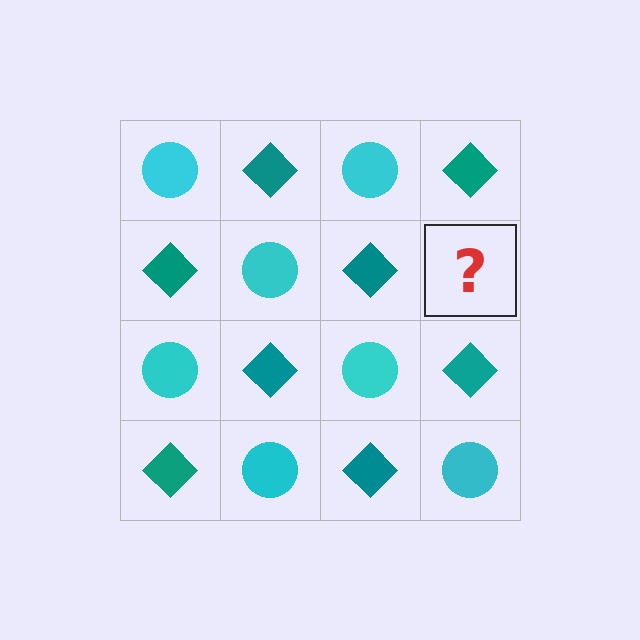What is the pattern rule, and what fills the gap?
The rule is that it alternates cyan circle and teal diamond in a checkerboard pattern. The gap should be filled with a cyan circle.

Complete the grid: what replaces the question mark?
The question mark should be replaced with a cyan circle.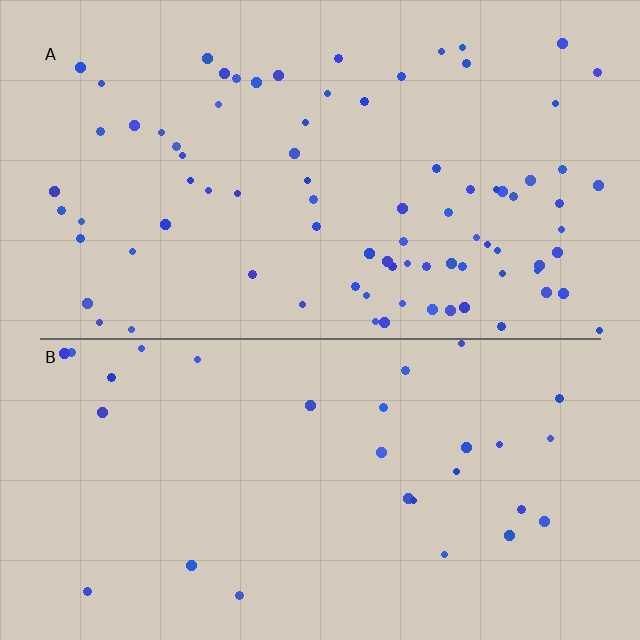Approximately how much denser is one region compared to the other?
Approximately 2.8× — region A over region B.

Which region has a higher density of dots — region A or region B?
A (the top).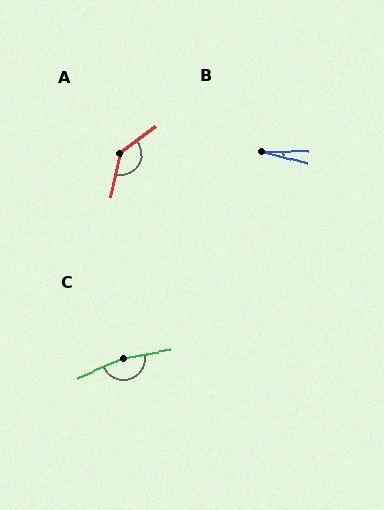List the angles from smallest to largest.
B (15°), A (139°), C (167°).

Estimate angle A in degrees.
Approximately 139 degrees.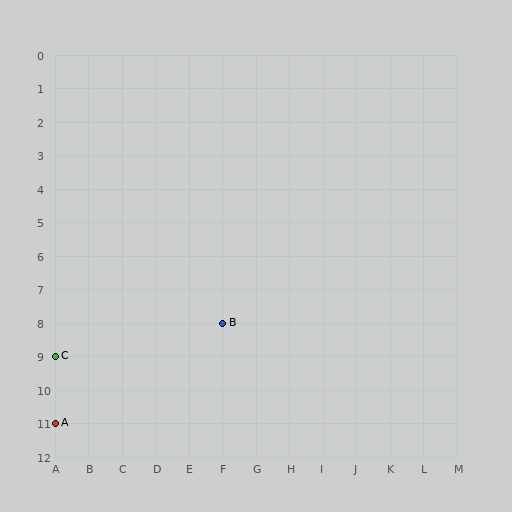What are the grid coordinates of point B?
Point B is at grid coordinates (F, 8).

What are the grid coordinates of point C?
Point C is at grid coordinates (A, 9).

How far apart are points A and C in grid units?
Points A and C are 2 rows apart.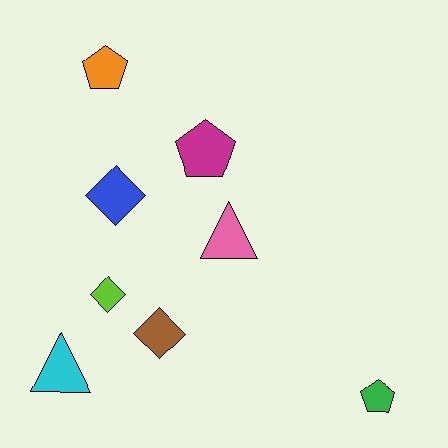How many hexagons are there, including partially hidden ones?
There are no hexagons.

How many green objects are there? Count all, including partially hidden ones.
There is 1 green object.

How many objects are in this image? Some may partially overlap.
There are 8 objects.